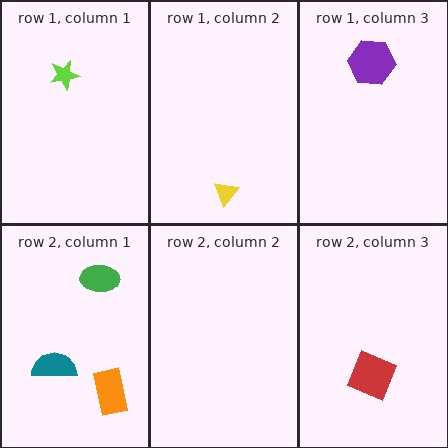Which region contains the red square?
The row 2, column 3 region.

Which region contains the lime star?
The row 1, column 1 region.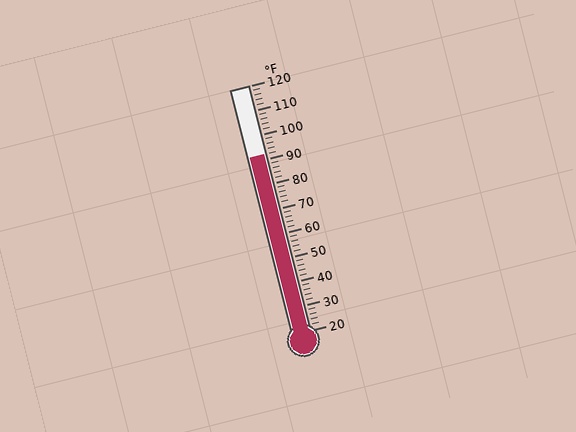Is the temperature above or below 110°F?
The temperature is below 110°F.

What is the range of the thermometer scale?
The thermometer scale ranges from 20°F to 120°F.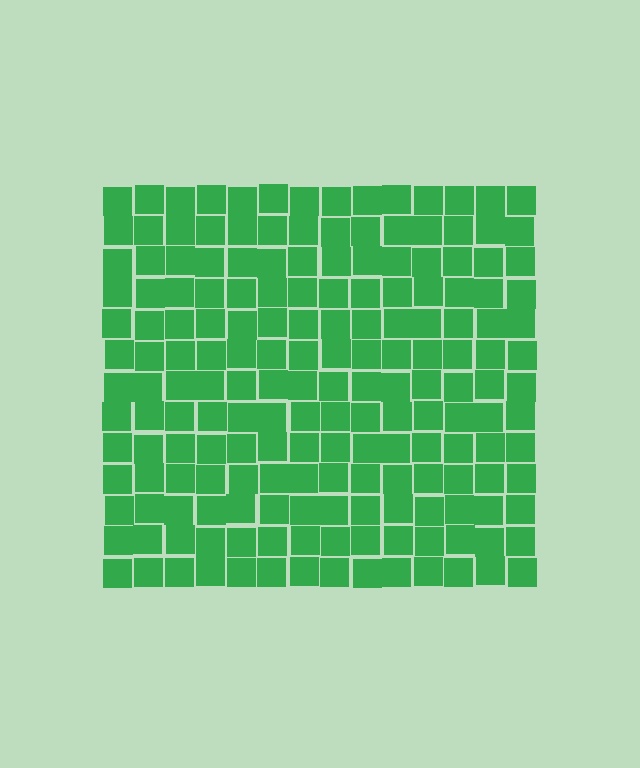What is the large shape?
The large shape is a square.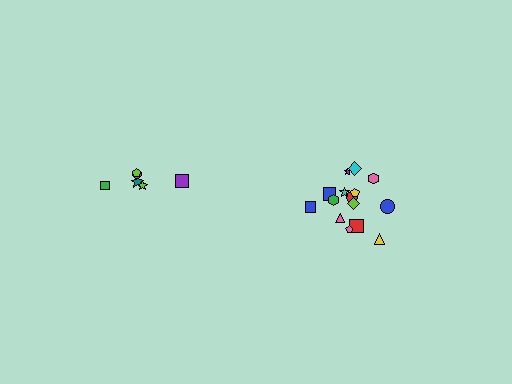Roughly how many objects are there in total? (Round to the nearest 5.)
Roughly 20 objects in total.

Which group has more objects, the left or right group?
The right group.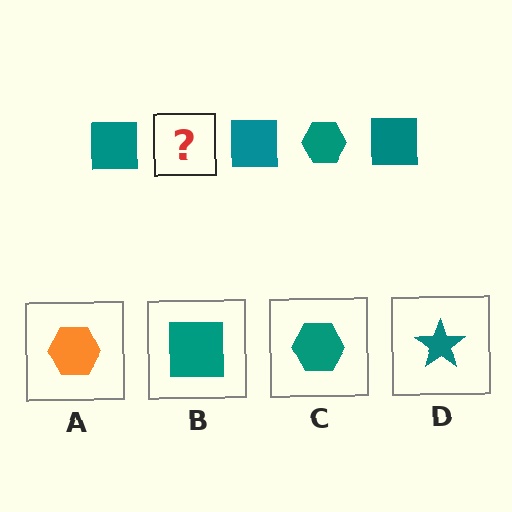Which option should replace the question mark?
Option C.